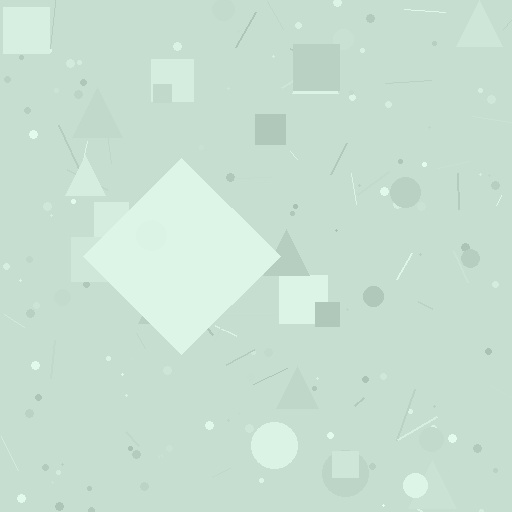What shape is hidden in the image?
A diamond is hidden in the image.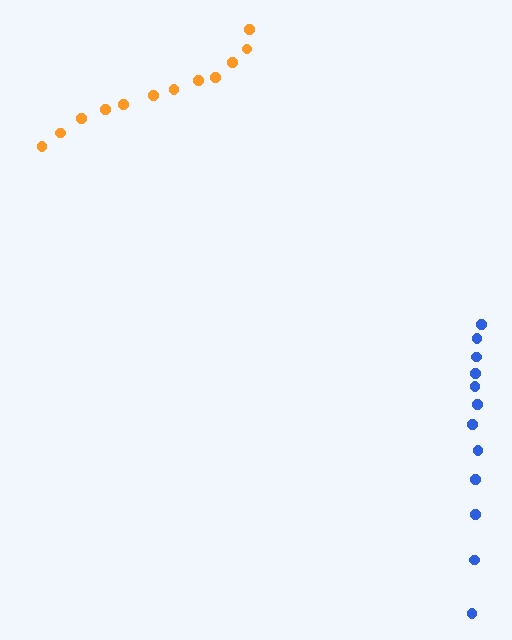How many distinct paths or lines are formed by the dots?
There are 2 distinct paths.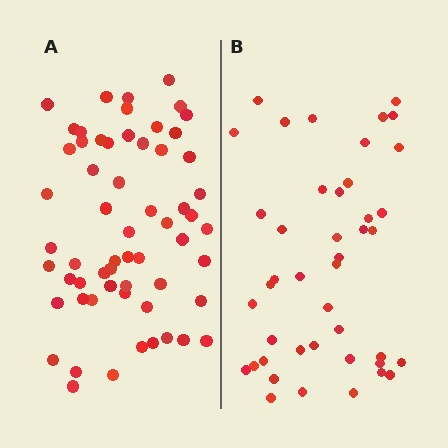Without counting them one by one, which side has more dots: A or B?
Region A (the left region) has more dots.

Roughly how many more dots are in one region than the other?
Region A has approximately 15 more dots than region B.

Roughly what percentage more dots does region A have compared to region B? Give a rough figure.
About 40% more.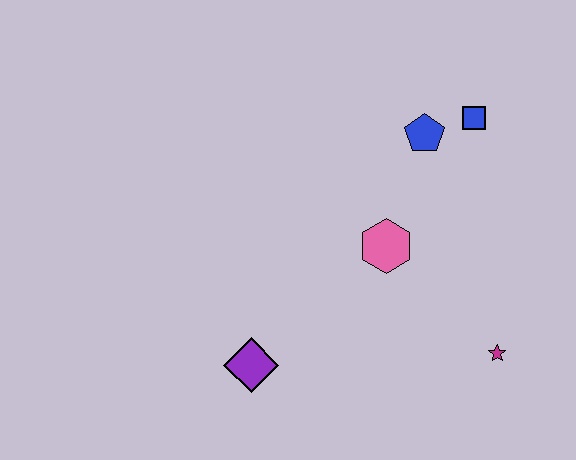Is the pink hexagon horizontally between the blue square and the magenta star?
No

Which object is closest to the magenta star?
The pink hexagon is closest to the magenta star.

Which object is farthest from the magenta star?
The purple diamond is farthest from the magenta star.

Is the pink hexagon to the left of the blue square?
Yes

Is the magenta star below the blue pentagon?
Yes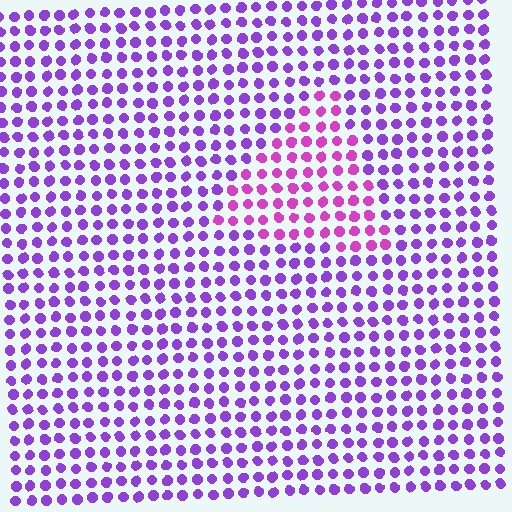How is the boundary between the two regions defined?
The boundary is defined purely by a slight shift in hue (about 35 degrees). Spacing, size, and orientation are identical on both sides.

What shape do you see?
I see a triangle.